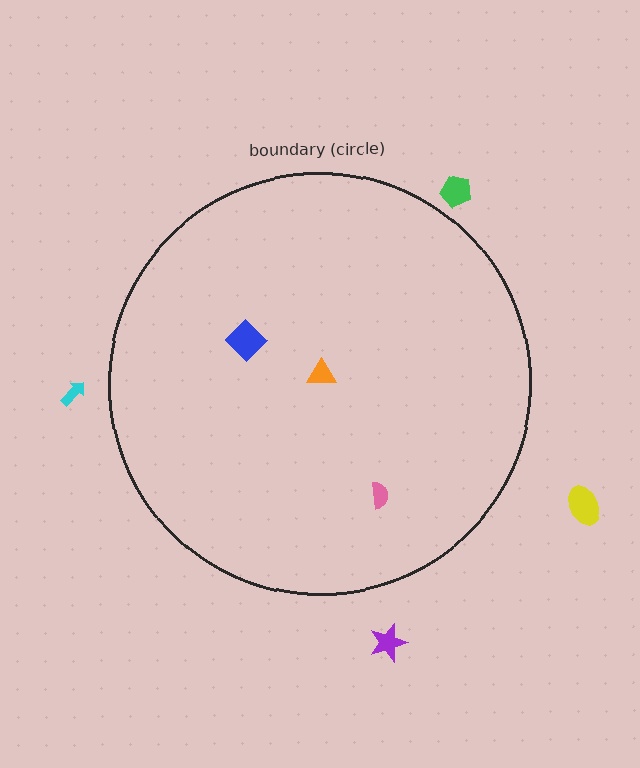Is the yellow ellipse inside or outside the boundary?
Outside.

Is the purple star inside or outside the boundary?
Outside.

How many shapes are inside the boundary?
3 inside, 4 outside.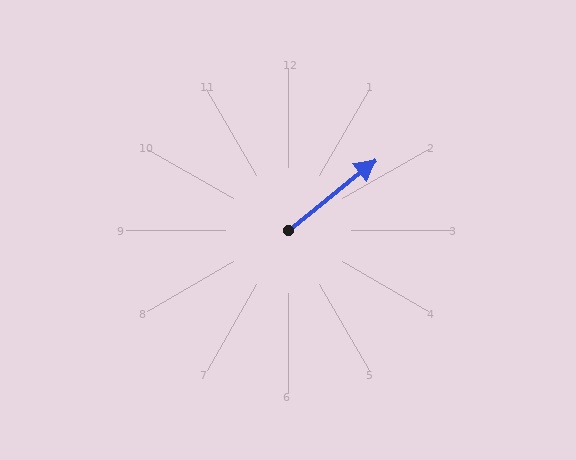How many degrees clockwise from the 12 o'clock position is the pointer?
Approximately 51 degrees.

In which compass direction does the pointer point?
Northeast.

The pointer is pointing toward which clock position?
Roughly 2 o'clock.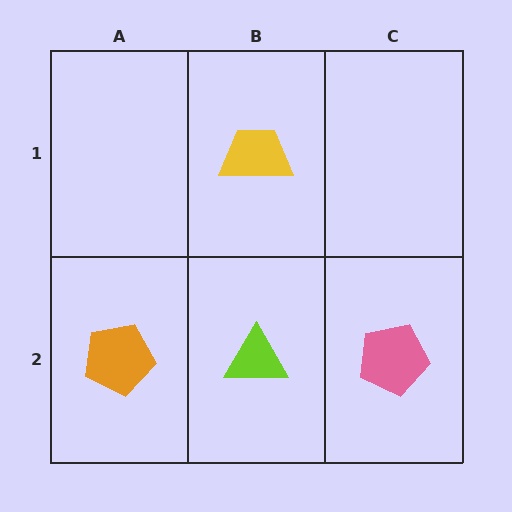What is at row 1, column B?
A yellow trapezoid.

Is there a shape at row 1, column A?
No, that cell is empty.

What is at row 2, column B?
A lime triangle.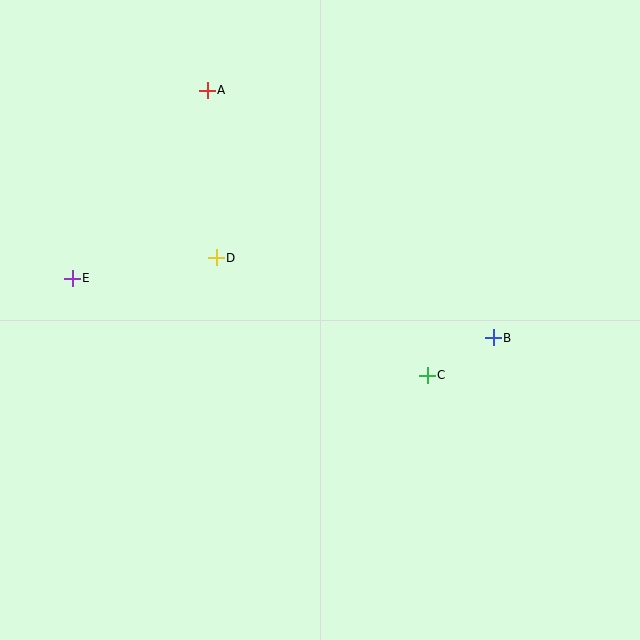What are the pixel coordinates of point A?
Point A is at (207, 90).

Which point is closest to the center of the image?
Point C at (427, 375) is closest to the center.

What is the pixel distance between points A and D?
The distance between A and D is 168 pixels.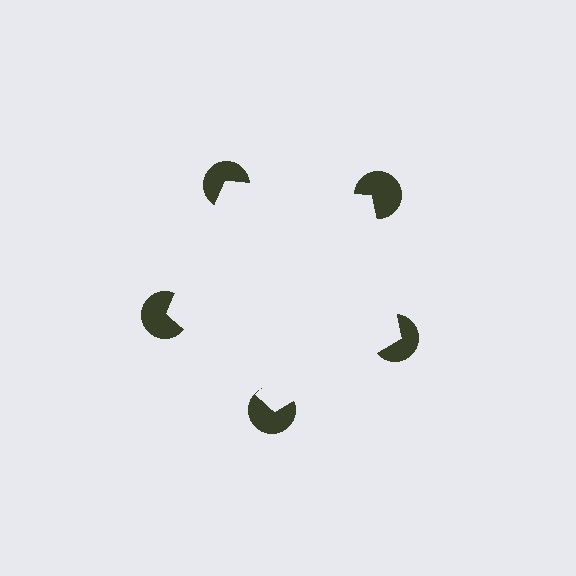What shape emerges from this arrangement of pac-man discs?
An illusory pentagon — its edges are inferred from the aligned wedge cuts in the pac-man discs, not physically drawn.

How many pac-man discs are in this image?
There are 5 — one at each vertex of the illusory pentagon.